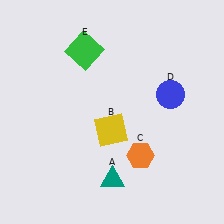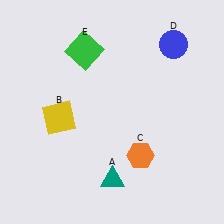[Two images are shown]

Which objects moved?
The objects that moved are: the yellow square (B), the blue circle (D).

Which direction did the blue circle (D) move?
The blue circle (D) moved up.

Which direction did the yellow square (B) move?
The yellow square (B) moved left.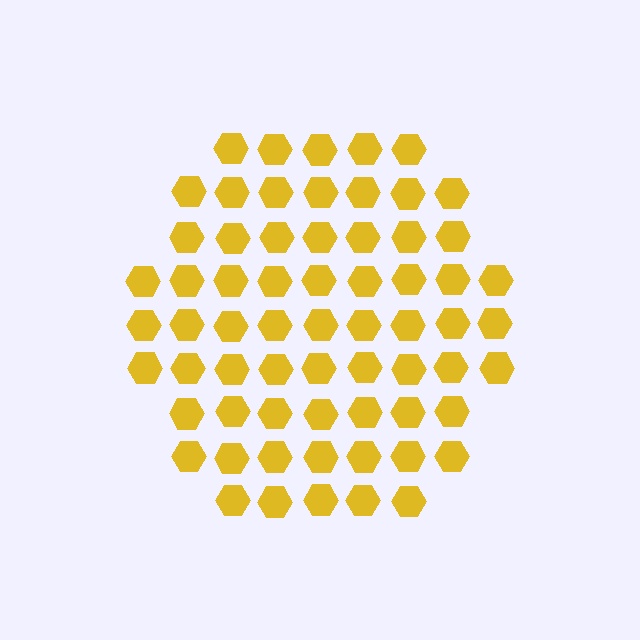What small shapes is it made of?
It is made of small hexagons.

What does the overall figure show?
The overall figure shows a hexagon.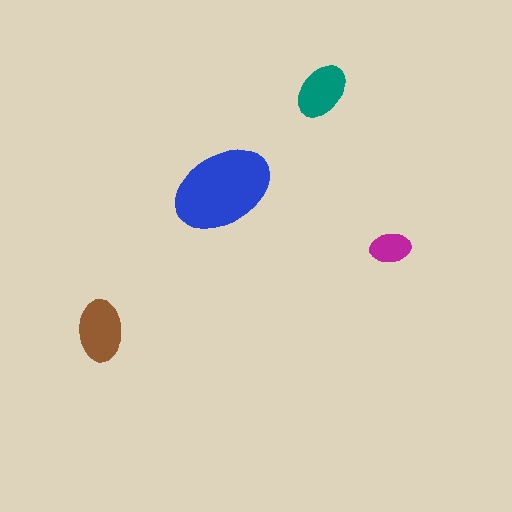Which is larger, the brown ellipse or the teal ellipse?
The brown one.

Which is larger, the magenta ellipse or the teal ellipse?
The teal one.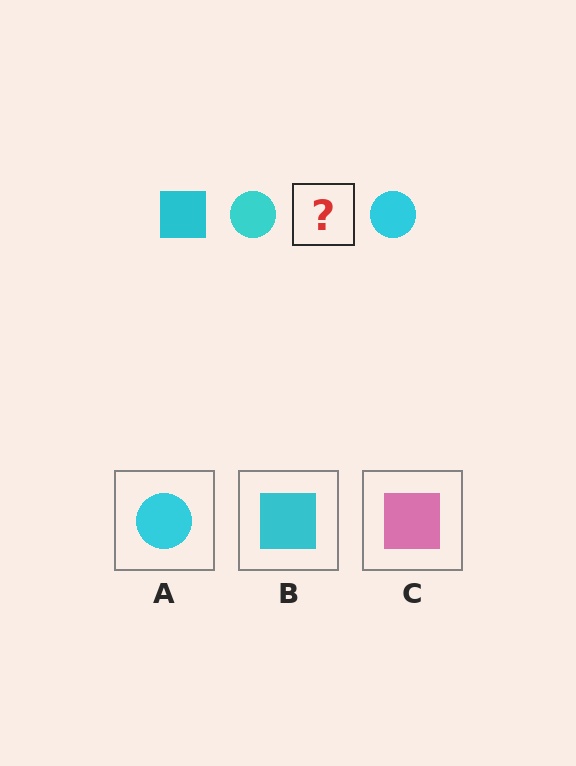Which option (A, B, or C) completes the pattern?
B.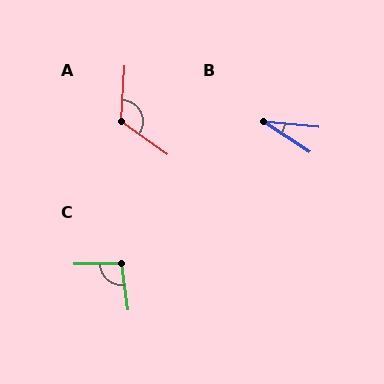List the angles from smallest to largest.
B (28°), C (97°), A (123°).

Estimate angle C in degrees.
Approximately 97 degrees.